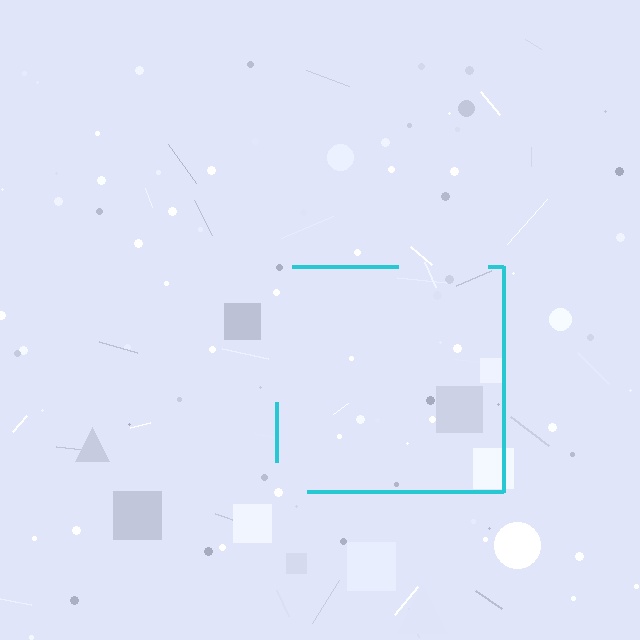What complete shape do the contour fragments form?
The contour fragments form a square.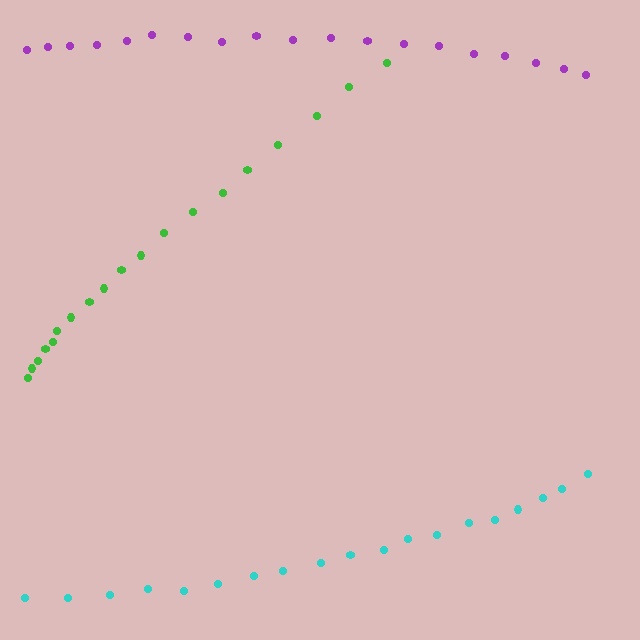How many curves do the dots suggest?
There are 3 distinct paths.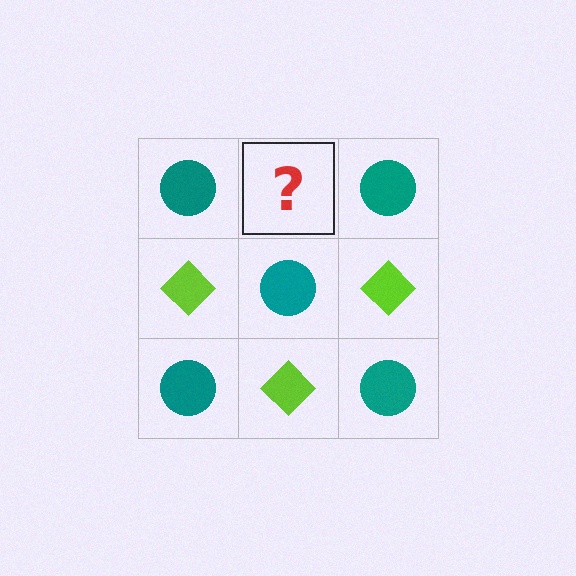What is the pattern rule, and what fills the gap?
The rule is that it alternates teal circle and lime diamond in a checkerboard pattern. The gap should be filled with a lime diamond.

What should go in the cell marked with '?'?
The missing cell should contain a lime diamond.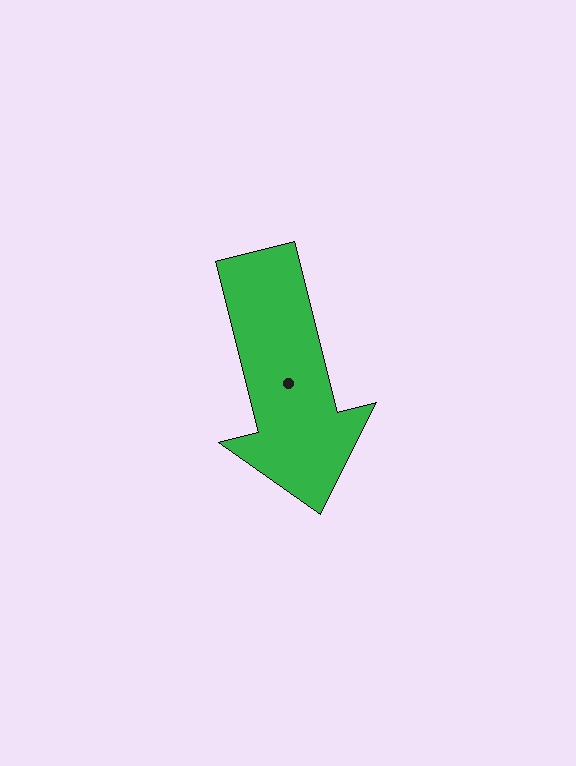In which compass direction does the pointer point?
South.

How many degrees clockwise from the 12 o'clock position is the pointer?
Approximately 166 degrees.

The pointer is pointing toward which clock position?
Roughly 6 o'clock.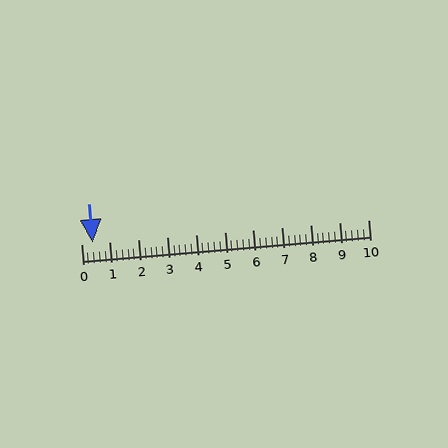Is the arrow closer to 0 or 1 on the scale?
The arrow is closer to 0.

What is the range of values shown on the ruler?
The ruler shows values from 0 to 10.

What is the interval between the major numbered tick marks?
The major tick marks are spaced 1 units apart.